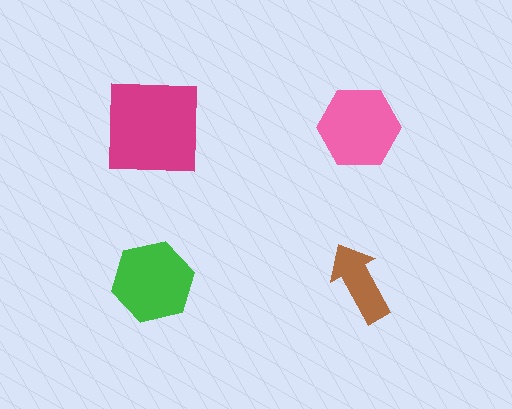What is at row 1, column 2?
A pink hexagon.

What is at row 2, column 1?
A green hexagon.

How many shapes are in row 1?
2 shapes.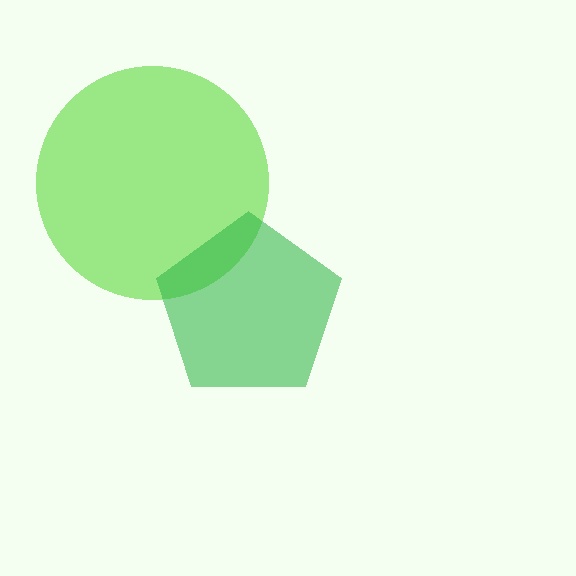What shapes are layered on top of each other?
The layered shapes are: a lime circle, a green pentagon.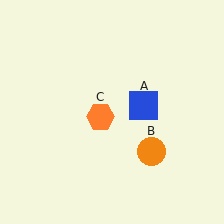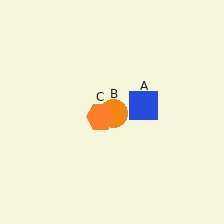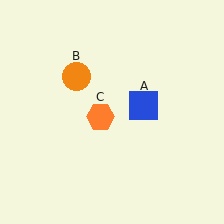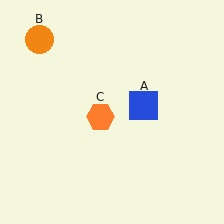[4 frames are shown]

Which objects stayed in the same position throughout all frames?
Blue square (object A) and orange hexagon (object C) remained stationary.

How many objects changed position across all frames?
1 object changed position: orange circle (object B).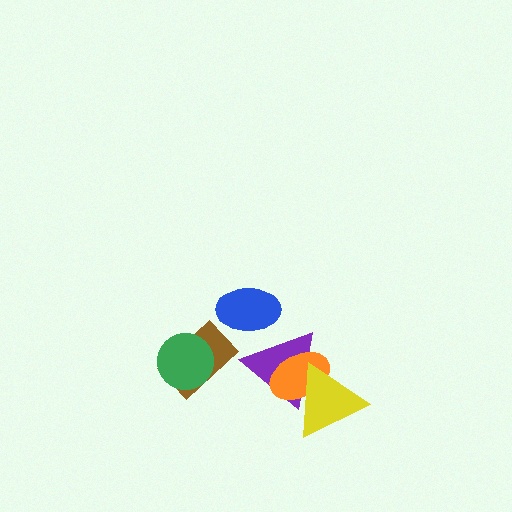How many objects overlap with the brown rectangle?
1 object overlaps with the brown rectangle.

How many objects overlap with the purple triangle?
3 objects overlap with the purple triangle.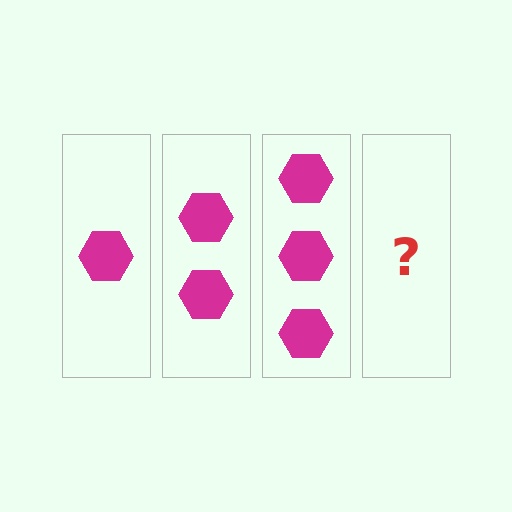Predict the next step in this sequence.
The next step is 4 hexagons.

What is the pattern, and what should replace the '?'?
The pattern is that each step adds one more hexagon. The '?' should be 4 hexagons.